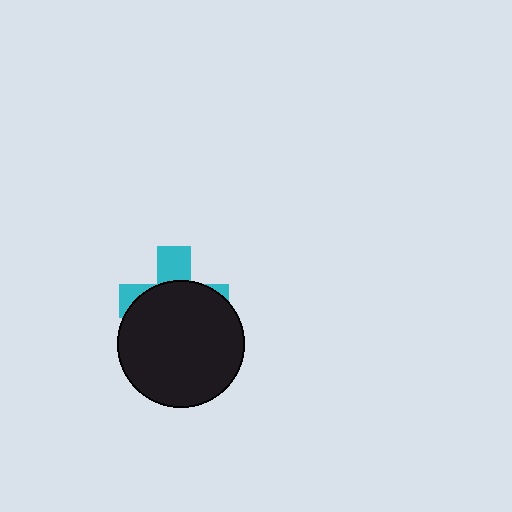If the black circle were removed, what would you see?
You would see the complete cyan cross.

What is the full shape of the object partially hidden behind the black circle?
The partially hidden object is a cyan cross.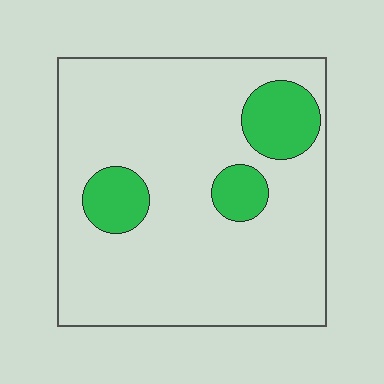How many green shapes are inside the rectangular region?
3.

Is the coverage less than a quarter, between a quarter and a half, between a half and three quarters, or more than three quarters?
Less than a quarter.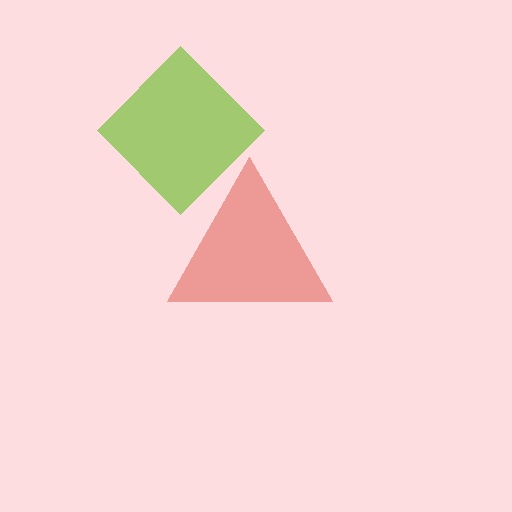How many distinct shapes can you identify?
There are 2 distinct shapes: a lime diamond, a red triangle.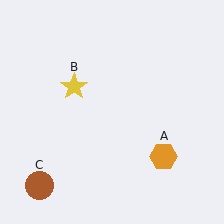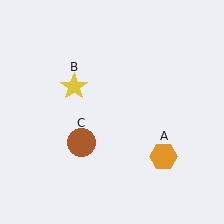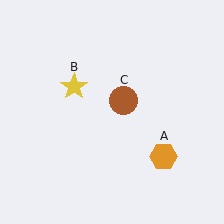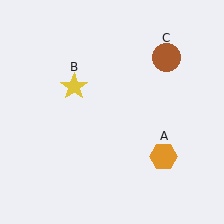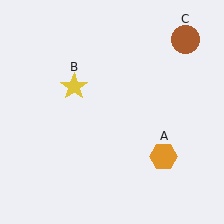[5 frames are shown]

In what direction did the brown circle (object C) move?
The brown circle (object C) moved up and to the right.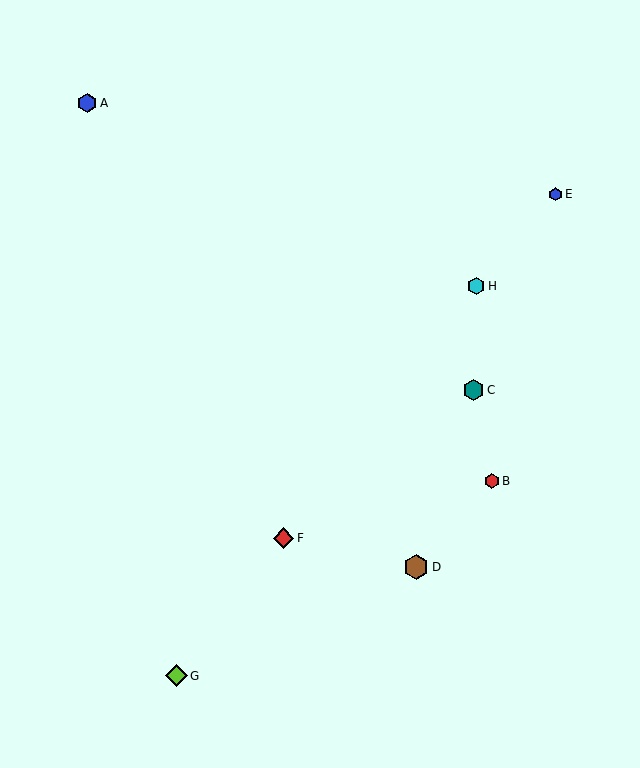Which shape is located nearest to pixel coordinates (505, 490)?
The red hexagon (labeled B) at (492, 481) is nearest to that location.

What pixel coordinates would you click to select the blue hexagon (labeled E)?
Click at (556, 194) to select the blue hexagon E.